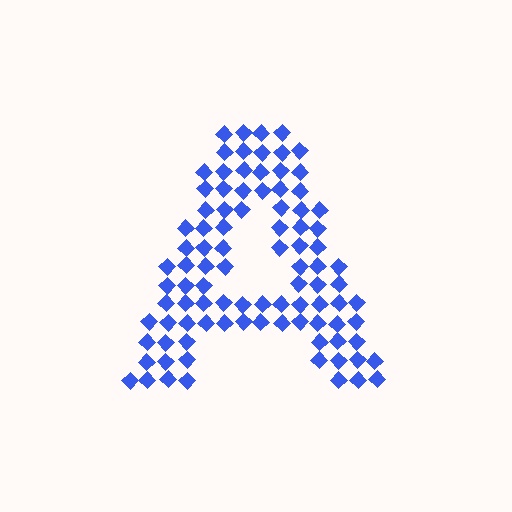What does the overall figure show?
The overall figure shows the letter A.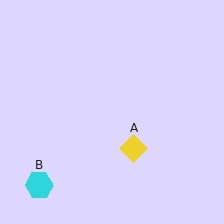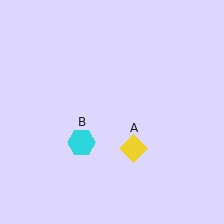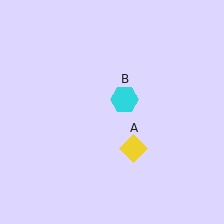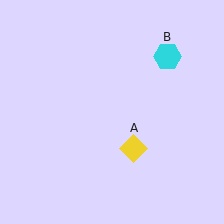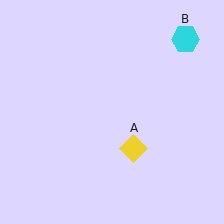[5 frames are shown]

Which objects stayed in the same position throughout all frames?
Yellow diamond (object A) remained stationary.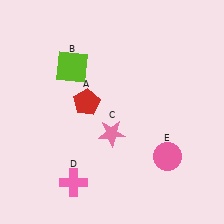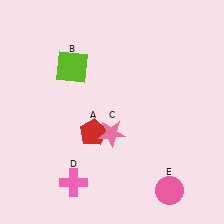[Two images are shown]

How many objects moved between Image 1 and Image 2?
2 objects moved between the two images.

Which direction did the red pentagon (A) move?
The red pentagon (A) moved down.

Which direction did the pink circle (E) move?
The pink circle (E) moved down.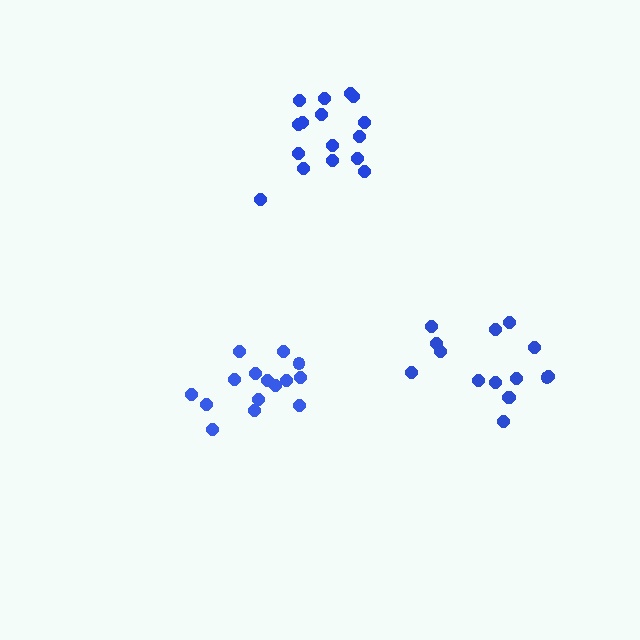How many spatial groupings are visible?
There are 3 spatial groupings.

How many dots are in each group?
Group 1: 16 dots, Group 2: 15 dots, Group 3: 15 dots (46 total).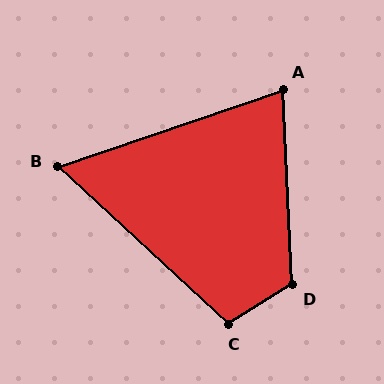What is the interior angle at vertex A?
Approximately 74 degrees (acute).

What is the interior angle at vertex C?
Approximately 106 degrees (obtuse).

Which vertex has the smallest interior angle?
B, at approximately 61 degrees.